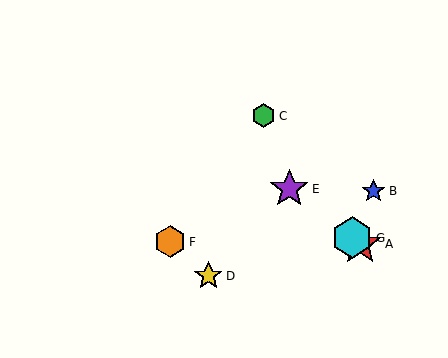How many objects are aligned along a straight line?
3 objects (A, E, G) are aligned along a straight line.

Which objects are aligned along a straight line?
Objects A, E, G are aligned along a straight line.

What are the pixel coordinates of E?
Object E is at (289, 189).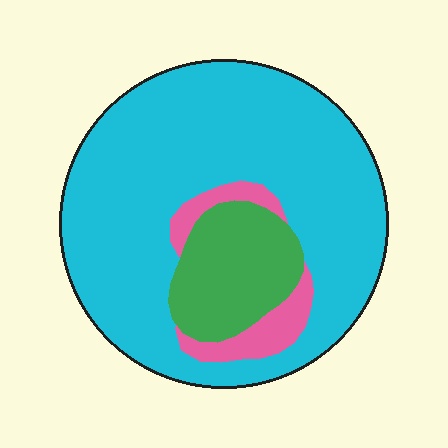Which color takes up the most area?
Cyan, at roughly 75%.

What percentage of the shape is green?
Green covers about 15% of the shape.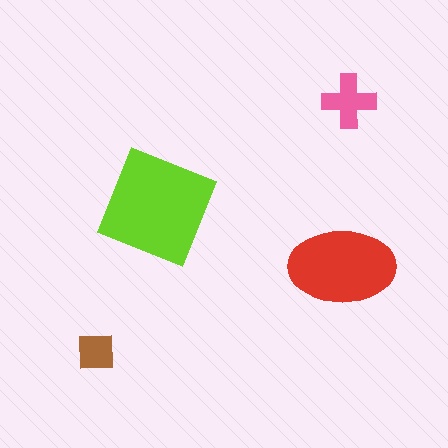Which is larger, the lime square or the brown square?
The lime square.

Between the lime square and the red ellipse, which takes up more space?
The lime square.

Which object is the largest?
The lime square.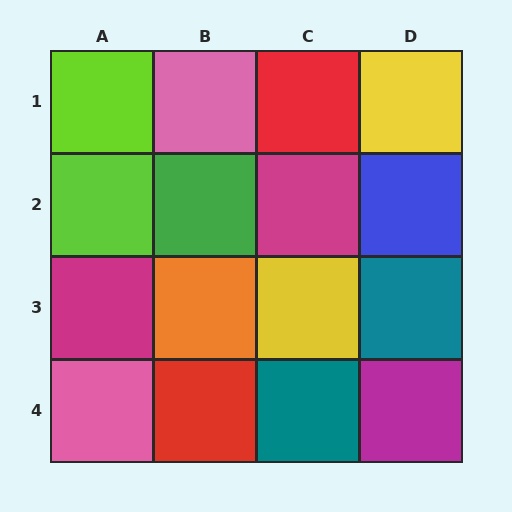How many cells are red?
2 cells are red.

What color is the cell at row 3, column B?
Orange.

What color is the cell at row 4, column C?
Teal.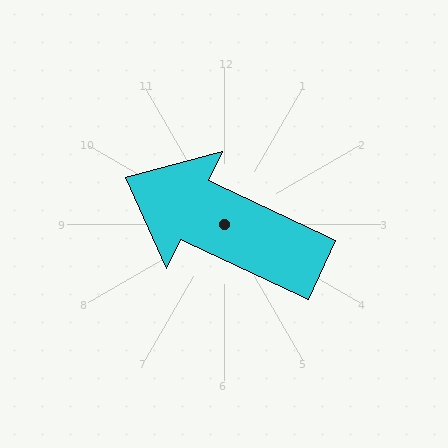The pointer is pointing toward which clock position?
Roughly 10 o'clock.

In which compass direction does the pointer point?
Northwest.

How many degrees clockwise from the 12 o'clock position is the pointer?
Approximately 295 degrees.